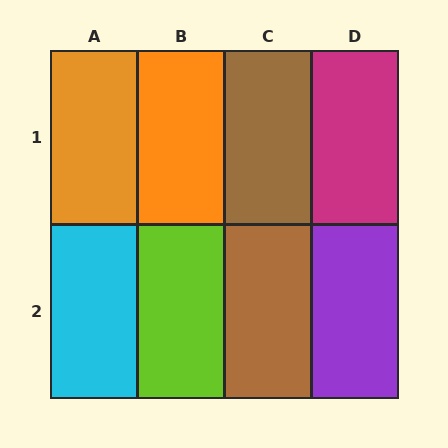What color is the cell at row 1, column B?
Orange.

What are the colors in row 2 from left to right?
Cyan, lime, brown, purple.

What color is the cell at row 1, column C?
Brown.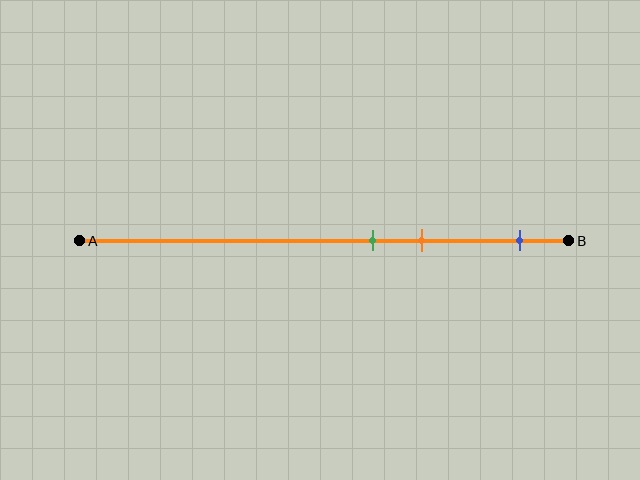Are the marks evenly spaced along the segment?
No, the marks are not evenly spaced.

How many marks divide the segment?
There are 3 marks dividing the segment.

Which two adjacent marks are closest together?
The green and orange marks are the closest adjacent pair.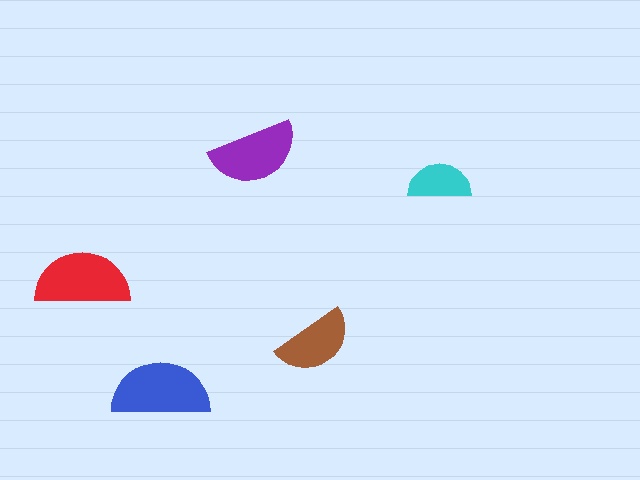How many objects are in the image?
There are 5 objects in the image.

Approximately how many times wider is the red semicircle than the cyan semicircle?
About 1.5 times wider.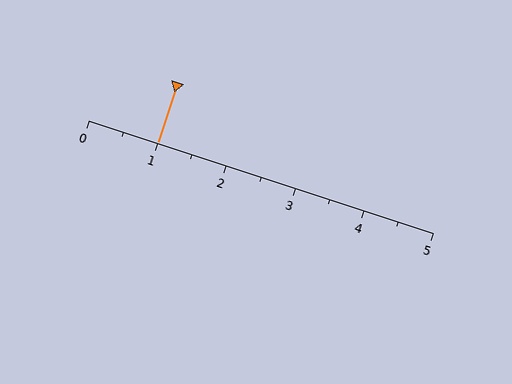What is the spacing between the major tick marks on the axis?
The major ticks are spaced 1 apart.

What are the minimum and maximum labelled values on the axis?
The axis runs from 0 to 5.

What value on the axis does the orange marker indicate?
The marker indicates approximately 1.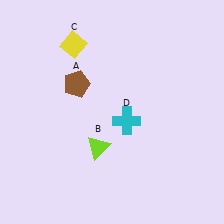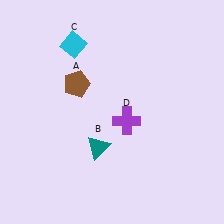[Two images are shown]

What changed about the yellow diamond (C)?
In Image 1, C is yellow. In Image 2, it changed to cyan.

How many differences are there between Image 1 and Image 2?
There are 3 differences between the two images.